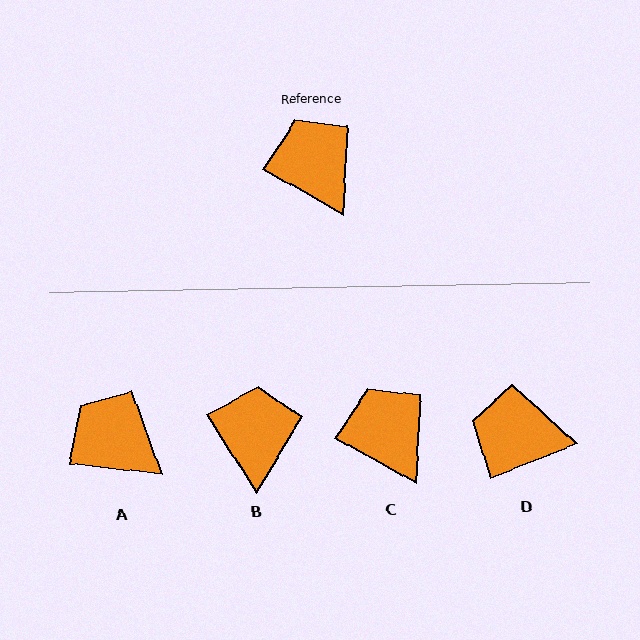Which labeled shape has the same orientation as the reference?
C.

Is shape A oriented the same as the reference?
No, it is off by about 23 degrees.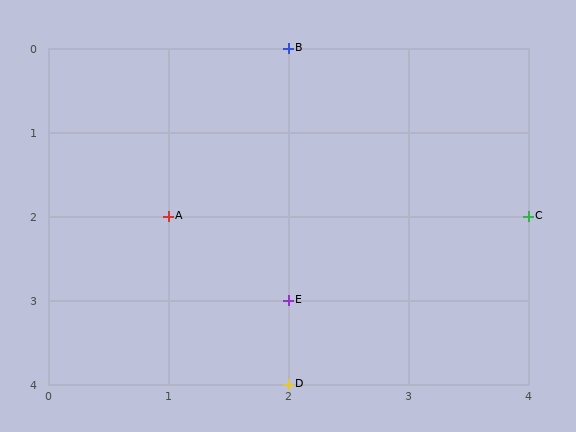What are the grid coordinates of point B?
Point B is at grid coordinates (2, 0).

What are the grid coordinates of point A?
Point A is at grid coordinates (1, 2).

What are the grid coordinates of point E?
Point E is at grid coordinates (2, 3).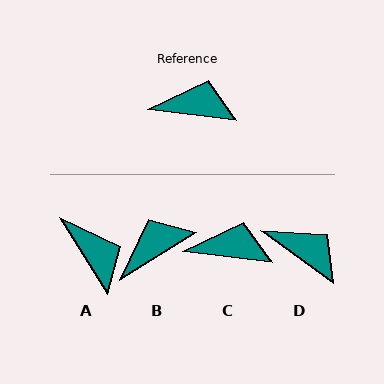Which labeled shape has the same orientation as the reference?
C.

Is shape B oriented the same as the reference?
No, it is off by about 39 degrees.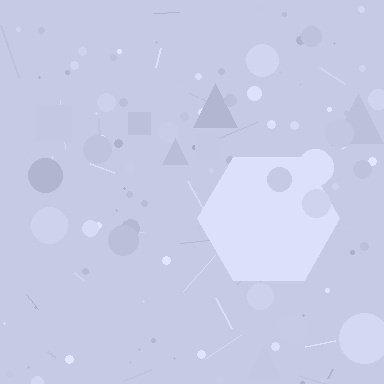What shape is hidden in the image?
A hexagon is hidden in the image.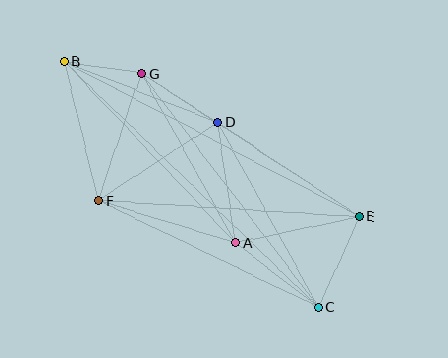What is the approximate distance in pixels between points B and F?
The distance between B and F is approximately 143 pixels.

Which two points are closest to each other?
Points B and G are closest to each other.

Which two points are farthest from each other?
Points B and C are farthest from each other.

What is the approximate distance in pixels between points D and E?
The distance between D and E is approximately 171 pixels.